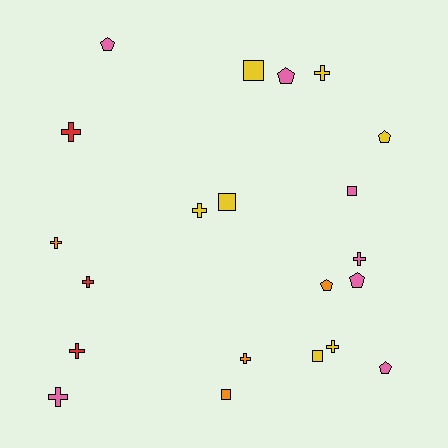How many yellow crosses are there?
There are 3 yellow crosses.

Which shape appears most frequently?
Cross, with 10 objects.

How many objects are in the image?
There are 21 objects.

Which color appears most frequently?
Yellow, with 7 objects.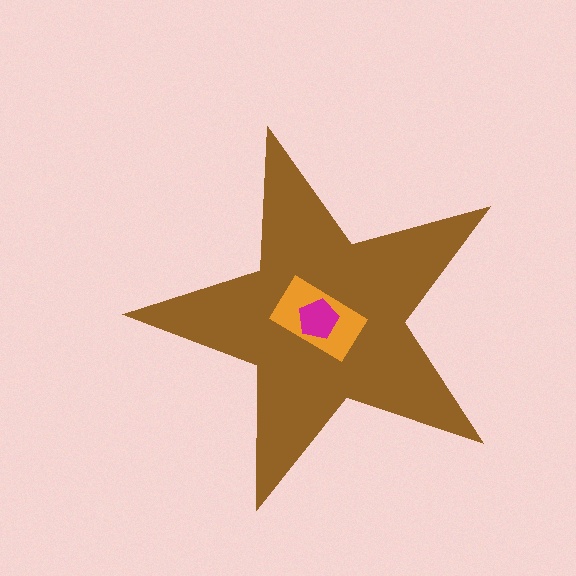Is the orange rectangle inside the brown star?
Yes.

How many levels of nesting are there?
3.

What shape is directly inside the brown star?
The orange rectangle.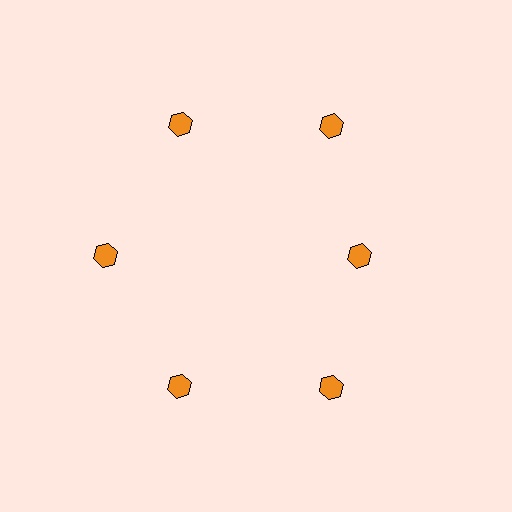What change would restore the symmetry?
The symmetry would be restored by moving it outward, back onto the ring so that all 6 hexagons sit at equal angles and equal distance from the center.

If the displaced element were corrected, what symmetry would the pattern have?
It would have 6-fold rotational symmetry — the pattern would map onto itself every 60 degrees.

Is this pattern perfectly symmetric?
No. The 6 orange hexagons are arranged in a ring, but one element near the 3 o'clock position is pulled inward toward the center, breaking the 6-fold rotational symmetry.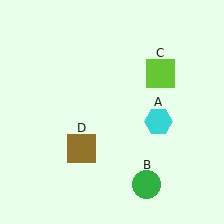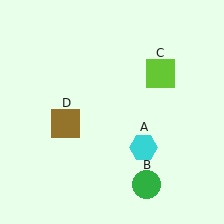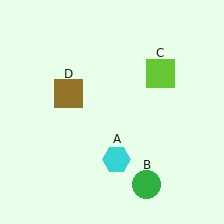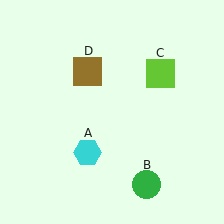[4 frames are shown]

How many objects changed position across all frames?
2 objects changed position: cyan hexagon (object A), brown square (object D).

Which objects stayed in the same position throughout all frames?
Green circle (object B) and lime square (object C) remained stationary.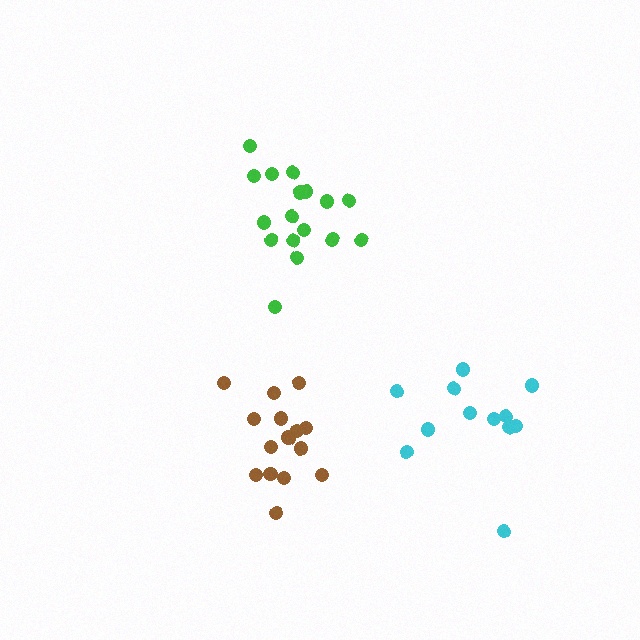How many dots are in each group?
Group 1: 17 dots, Group 2: 12 dots, Group 3: 15 dots (44 total).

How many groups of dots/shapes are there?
There are 3 groups.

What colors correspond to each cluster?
The clusters are colored: green, cyan, brown.